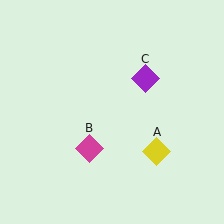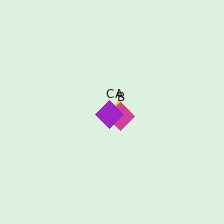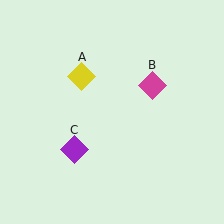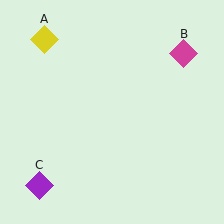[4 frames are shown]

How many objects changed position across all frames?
3 objects changed position: yellow diamond (object A), magenta diamond (object B), purple diamond (object C).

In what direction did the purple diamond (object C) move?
The purple diamond (object C) moved down and to the left.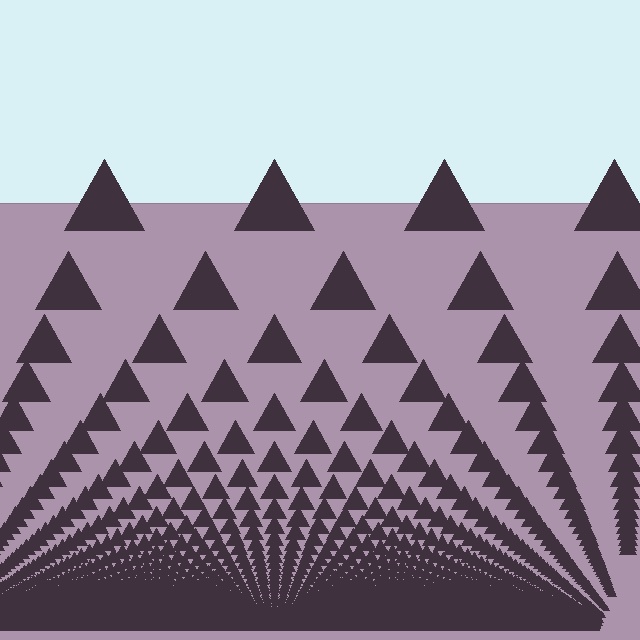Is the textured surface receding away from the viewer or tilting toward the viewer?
The surface appears to tilt toward the viewer. Texture elements get larger and sparser toward the top.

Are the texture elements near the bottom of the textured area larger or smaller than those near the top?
Smaller. The gradient is inverted — elements near the bottom are smaller and denser.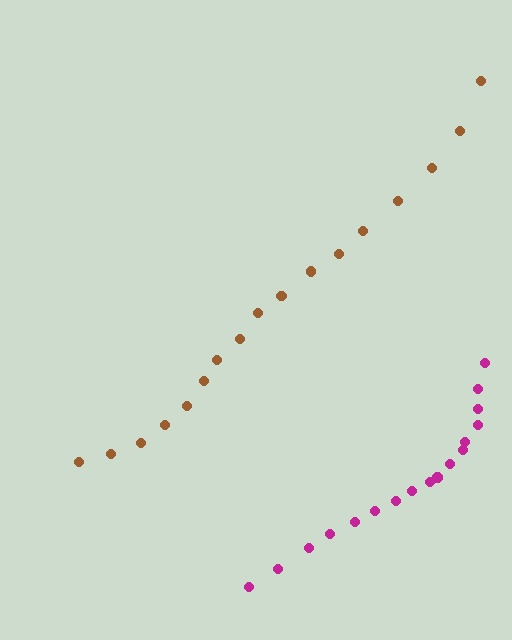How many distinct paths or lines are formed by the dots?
There are 2 distinct paths.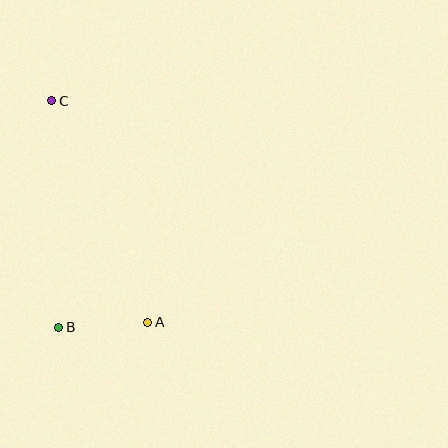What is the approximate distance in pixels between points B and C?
The distance between B and C is approximately 227 pixels.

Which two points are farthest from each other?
Points A and C are farthest from each other.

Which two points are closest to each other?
Points A and B are closest to each other.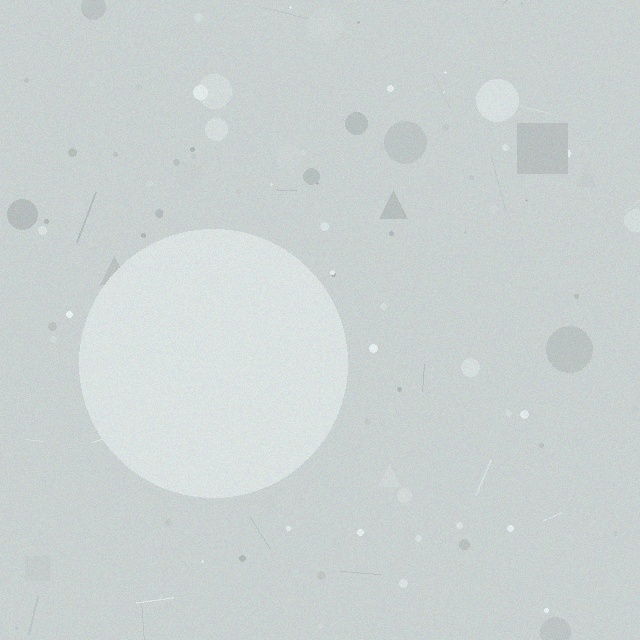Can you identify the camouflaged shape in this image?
The camouflaged shape is a circle.